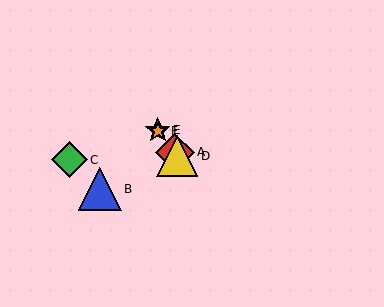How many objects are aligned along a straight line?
4 objects (A, D, E, F) are aligned along a straight line.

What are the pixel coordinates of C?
Object C is at (69, 160).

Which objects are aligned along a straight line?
Objects A, D, E, F are aligned along a straight line.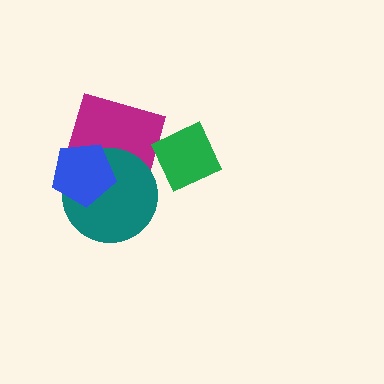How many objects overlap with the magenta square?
2 objects overlap with the magenta square.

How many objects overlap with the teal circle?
2 objects overlap with the teal circle.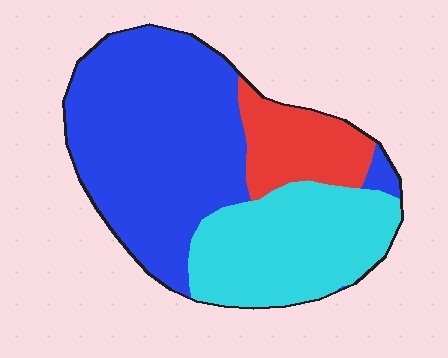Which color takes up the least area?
Red, at roughly 15%.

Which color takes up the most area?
Blue, at roughly 55%.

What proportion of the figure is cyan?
Cyan covers roughly 30% of the figure.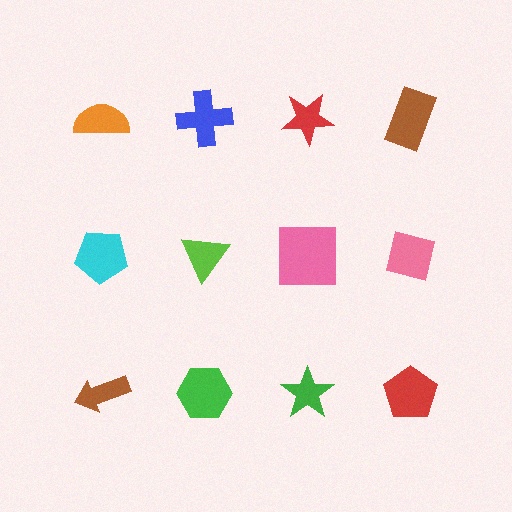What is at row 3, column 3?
A green star.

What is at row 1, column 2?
A blue cross.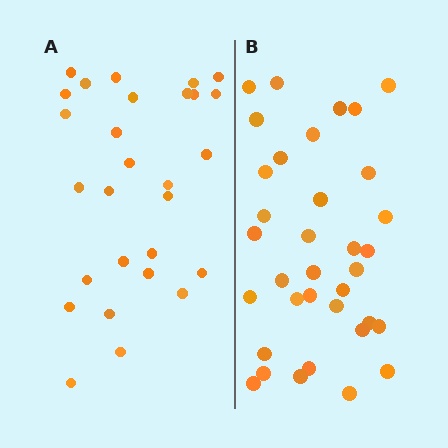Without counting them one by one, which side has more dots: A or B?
Region B (the right region) has more dots.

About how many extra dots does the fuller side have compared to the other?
Region B has roughly 8 or so more dots than region A.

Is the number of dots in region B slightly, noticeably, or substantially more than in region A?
Region B has noticeably more, but not dramatically so. The ratio is roughly 1.2 to 1.